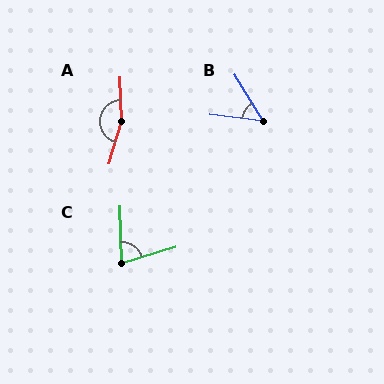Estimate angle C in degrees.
Approximately 74 degrees.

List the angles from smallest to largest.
B (51°), C (74°), A (161°).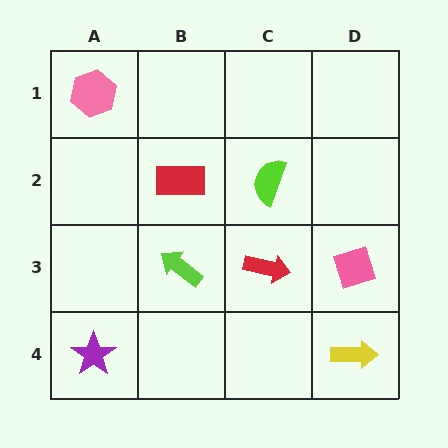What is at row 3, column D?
A pink diamond.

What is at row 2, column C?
A lime semicircle.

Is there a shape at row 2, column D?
No, that cell is empty.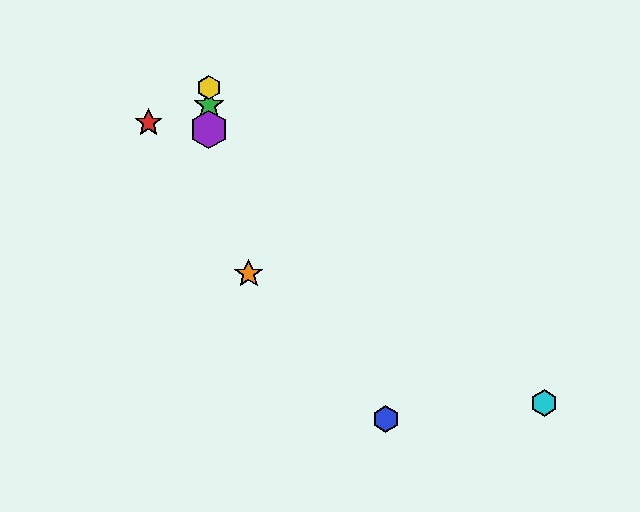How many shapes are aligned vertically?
3 shapes (the green star, the yellow hexagon, the purple hexagon) are aligned vertically.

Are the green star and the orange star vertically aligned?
No, the green star is at x≈209 and the orange star is at x≈249.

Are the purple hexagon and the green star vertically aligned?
Yes, both are at x≈209.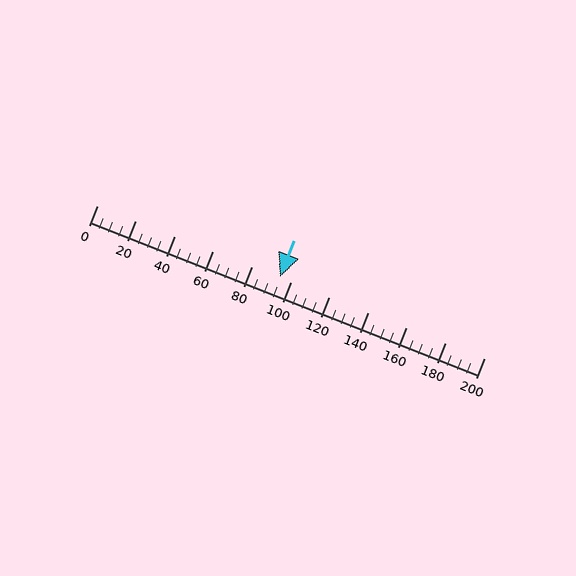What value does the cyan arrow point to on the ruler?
The cyan arrow points to approximately 95.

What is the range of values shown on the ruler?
The ruler shows values from 0 to 200.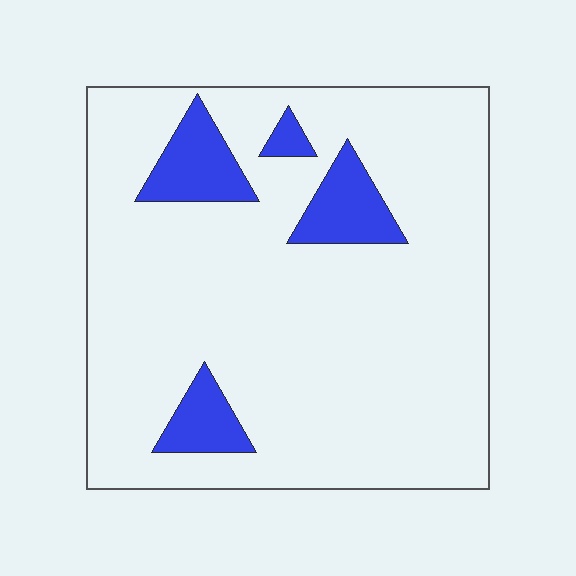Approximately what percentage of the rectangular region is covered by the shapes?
Approximately 10%.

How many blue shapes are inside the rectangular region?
4.